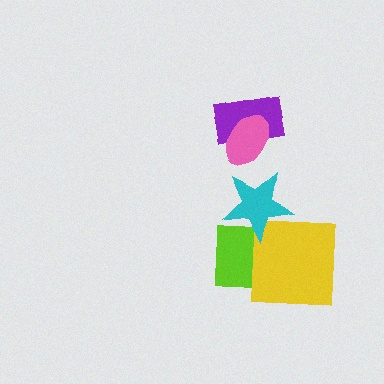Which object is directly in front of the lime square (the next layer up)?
The yellow square is directly in front of the lime square.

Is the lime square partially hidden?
Yes, it is partially covered by another shape.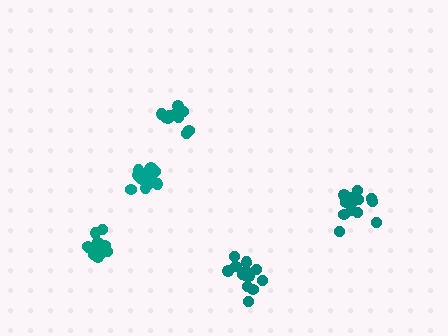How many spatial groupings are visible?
There are 5 spatial groupings.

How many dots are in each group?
Group 1: 12 dots, Group 2: 17 dots, Group 3: 14 dots, Group 4: 11 dots, Group 5: 14 dots (68 total).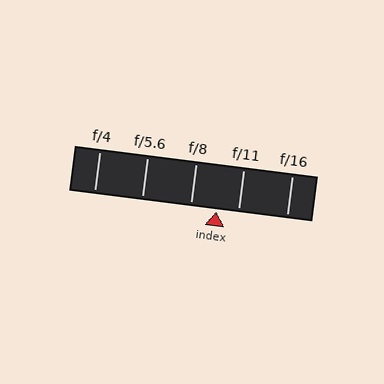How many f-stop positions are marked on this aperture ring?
There are 5 f-stop positions marked.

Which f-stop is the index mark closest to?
The index mark is closest to f/11.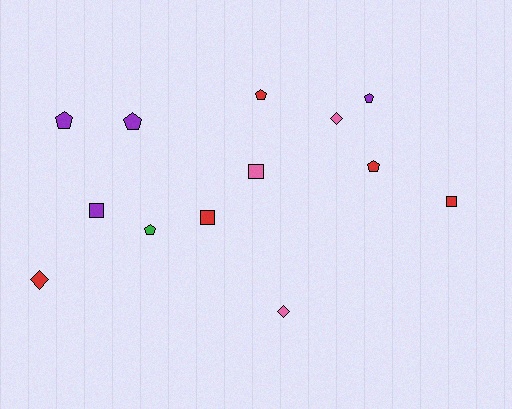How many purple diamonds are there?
There are no purple diamonds.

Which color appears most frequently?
Red, with 5 objects.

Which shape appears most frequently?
Pentagon, with 6 objects.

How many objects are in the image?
There are 13 objects.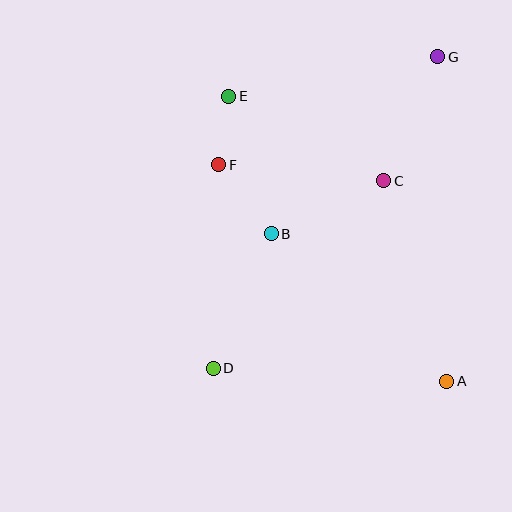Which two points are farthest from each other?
Points D and G are farthest from each other.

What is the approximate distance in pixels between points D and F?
The distance between D and F is approximately 204 pixels.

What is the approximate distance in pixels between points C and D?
The distance between C and D is approximately 253 pixels.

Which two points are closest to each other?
Points E and F are closest to each other.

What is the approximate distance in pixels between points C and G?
The distance between C and G is approximately 135 pixels.